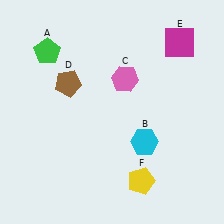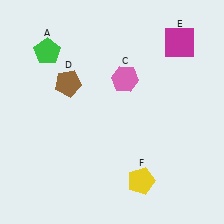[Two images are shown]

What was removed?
The cyan hexagon (B) was removed in Image 2.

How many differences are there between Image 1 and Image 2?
There is 1 difference between the two images.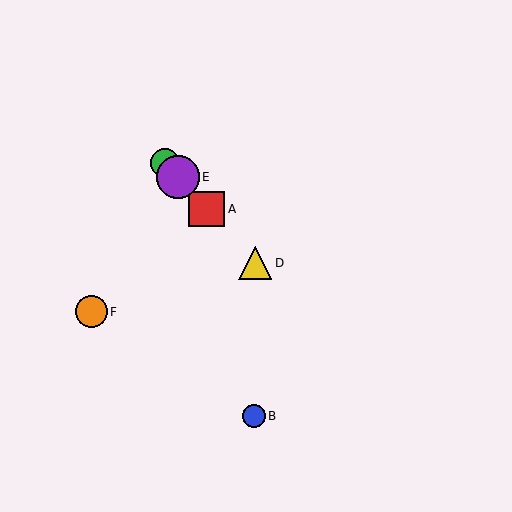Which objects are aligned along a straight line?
Objects A, C, D, E are aligned along a straight line.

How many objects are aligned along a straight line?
4 objects (A, C, D, E) are aligned along a straight line.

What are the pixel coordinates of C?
Object C is at (165, 163).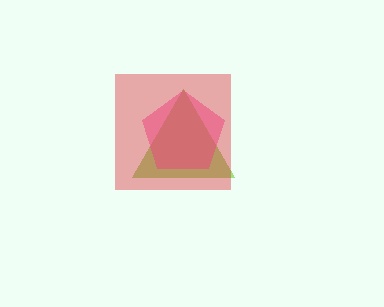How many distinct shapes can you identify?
There are 3 distinct shapes: a lime triangle, a pink pentagon, a red square.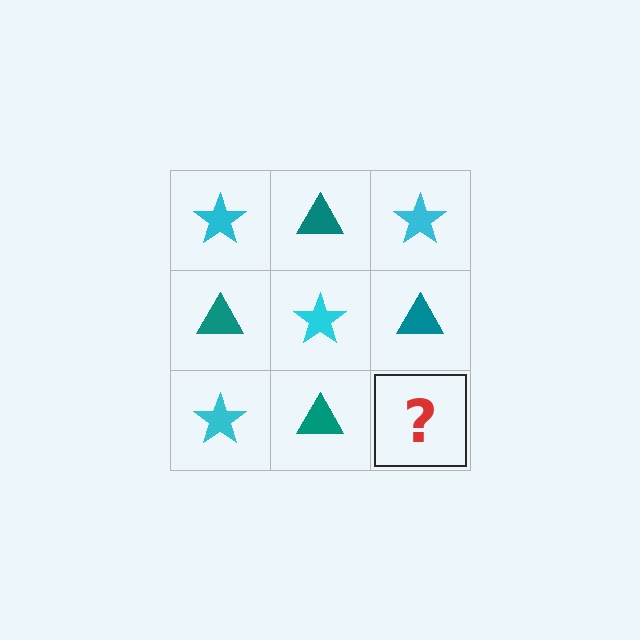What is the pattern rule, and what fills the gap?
The rule is that it alternates cyan star and teal triangle in a checkerboard pattern. The gap should be filled with a cyan star.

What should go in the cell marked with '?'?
The missing cell should contain a cyan star.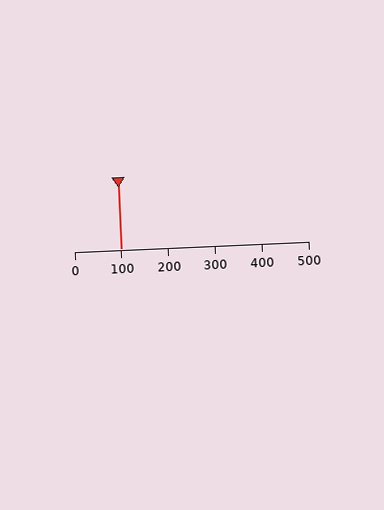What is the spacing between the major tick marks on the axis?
The major ticks are spaced 100 apart.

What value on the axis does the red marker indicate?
The marker indicates approximately 100.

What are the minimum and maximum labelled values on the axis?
The axis runs from 0 to 500.